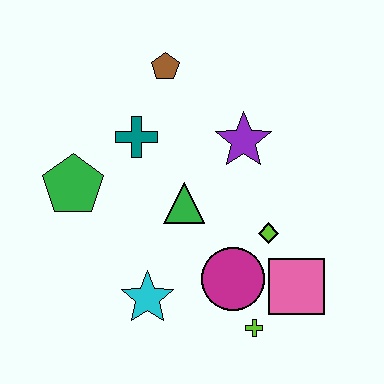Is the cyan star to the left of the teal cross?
No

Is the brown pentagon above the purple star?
Yes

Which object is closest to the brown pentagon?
The teal cross is closest to the brown pentagon.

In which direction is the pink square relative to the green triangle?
The pink square is to the right of the green triangle.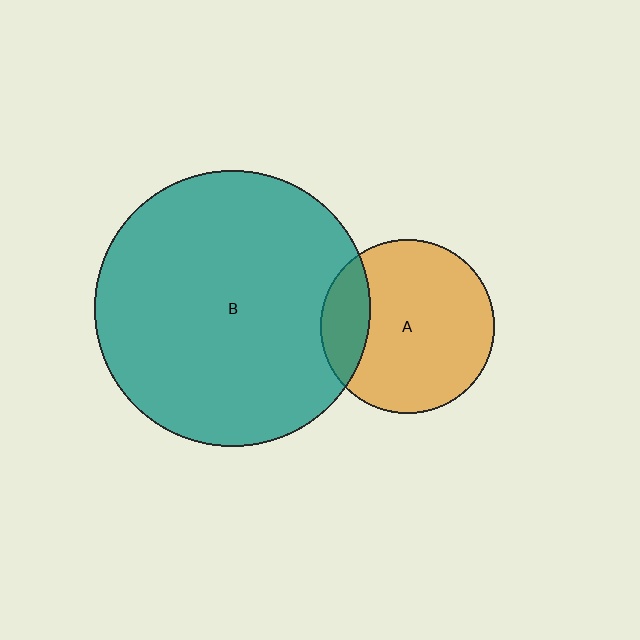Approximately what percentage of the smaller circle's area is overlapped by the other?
Approximately 20%.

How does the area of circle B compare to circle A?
Approximately 2.5 times.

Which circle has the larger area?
Circle B (teal).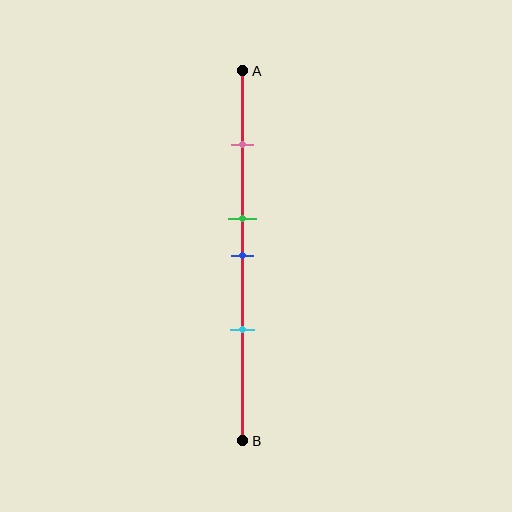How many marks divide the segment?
There are 4 marks dividing the segment.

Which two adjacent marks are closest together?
The green and blue marks are the closest adjacent pair.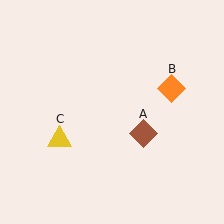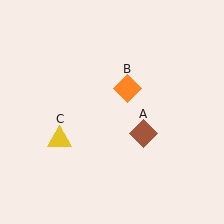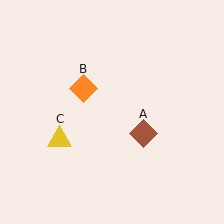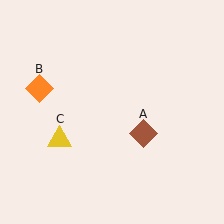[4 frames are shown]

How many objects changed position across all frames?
1 object changed position: orange diamond (object B).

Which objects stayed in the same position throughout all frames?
Brown diamond (object A) and yellow triangle (object C) remained stationary.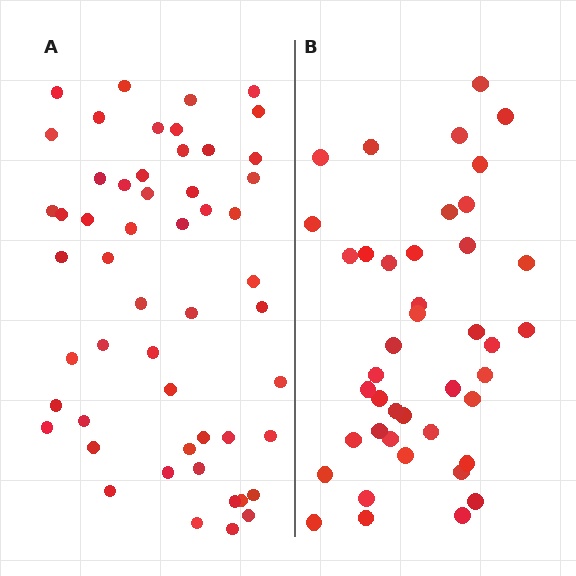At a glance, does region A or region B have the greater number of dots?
Region A (the left region) has more dots.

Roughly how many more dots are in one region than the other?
Region A has roughly 12 or so more dots than region B.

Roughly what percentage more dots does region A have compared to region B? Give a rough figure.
About 25% more.